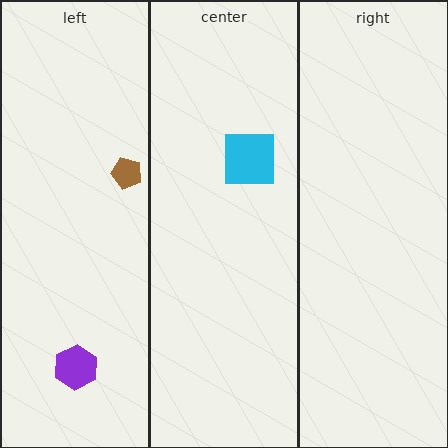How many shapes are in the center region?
1.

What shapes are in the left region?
The brown pentagon, the purple hexagon.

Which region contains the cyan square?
The center region.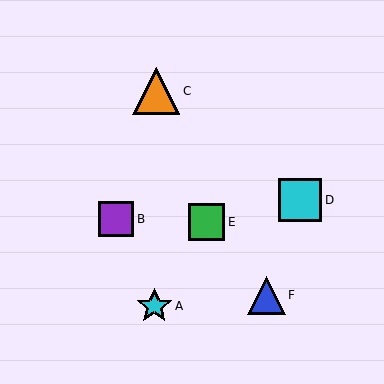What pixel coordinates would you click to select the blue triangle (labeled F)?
Click at (266, 295) to select the blue triangle F.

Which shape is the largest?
The orange triangle (labeled C) is the largest.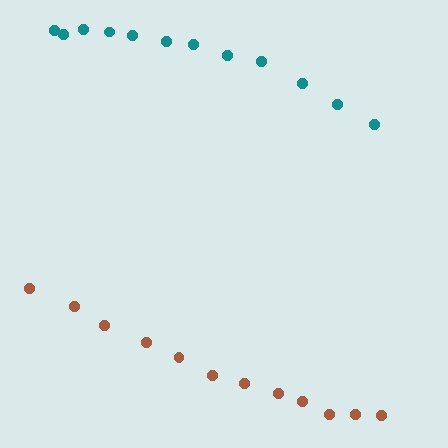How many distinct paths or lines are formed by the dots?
There are 2 distinct paths.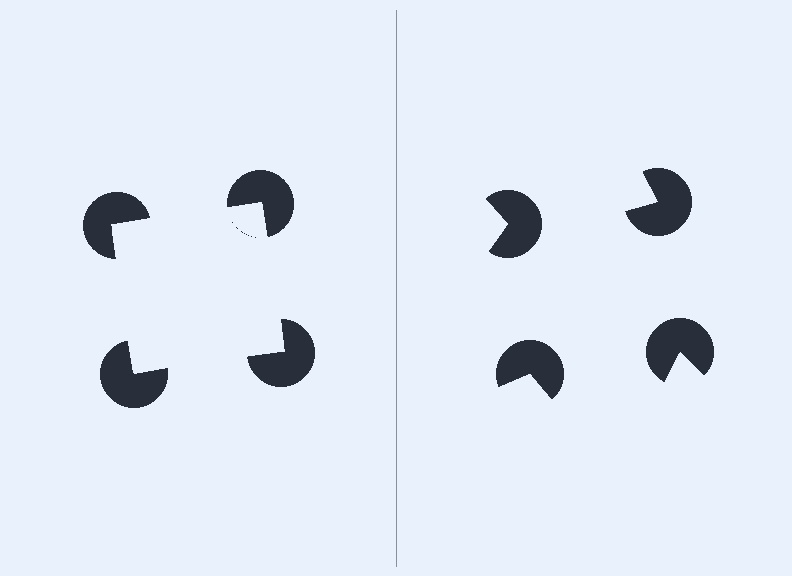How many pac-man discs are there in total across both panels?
8 — 4 on each side.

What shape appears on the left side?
An illusory square.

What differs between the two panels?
The pac-man discs are positioned identically on both sides; only the wedge orientations differ. On the left they align to a square; on the right they are misaligned.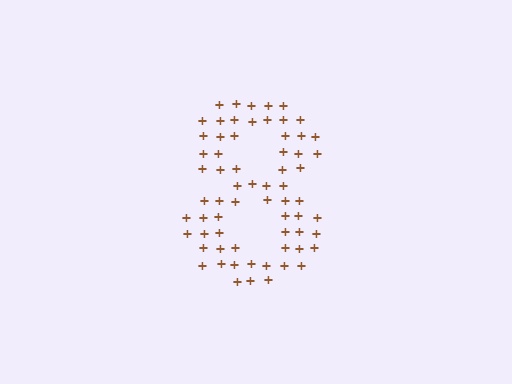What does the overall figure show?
The overall figure shows the digit 8.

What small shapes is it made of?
It is made of small plus signs.